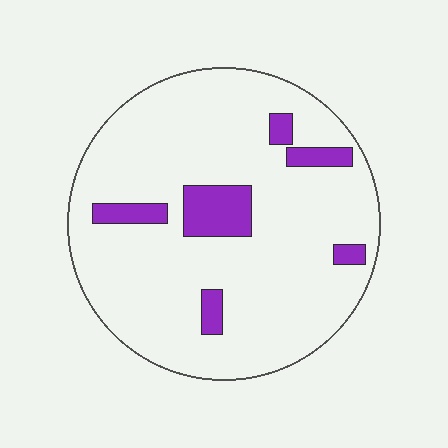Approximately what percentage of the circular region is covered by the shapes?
Approximately 10%.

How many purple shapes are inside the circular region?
6.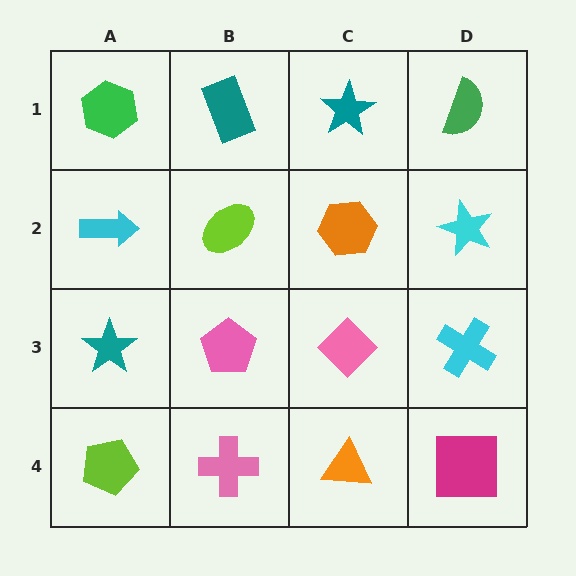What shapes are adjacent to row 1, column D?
A cyan star (row 2, column D), a teal star (row 1, column C).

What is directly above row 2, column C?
A teal star.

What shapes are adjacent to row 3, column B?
A lime ellipse (row 2, column B), a pink cross (row 4, column B), a teal star (row 3, column A), a pink diamond (row 3, column C).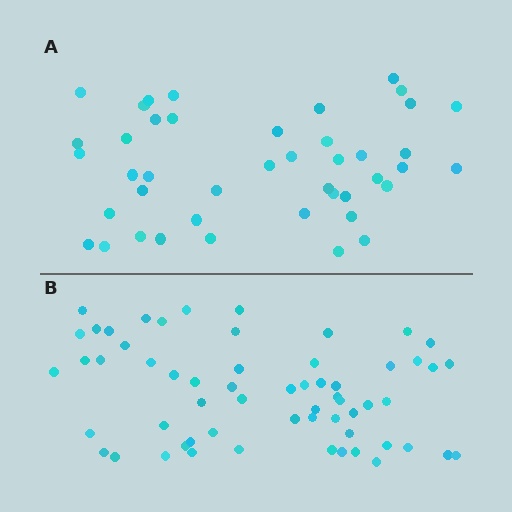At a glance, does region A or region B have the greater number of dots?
Region B (the bottom region) has more dots.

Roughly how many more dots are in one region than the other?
Region B has approximately 15 more dots than region A.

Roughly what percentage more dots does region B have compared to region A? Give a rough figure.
About 40% more.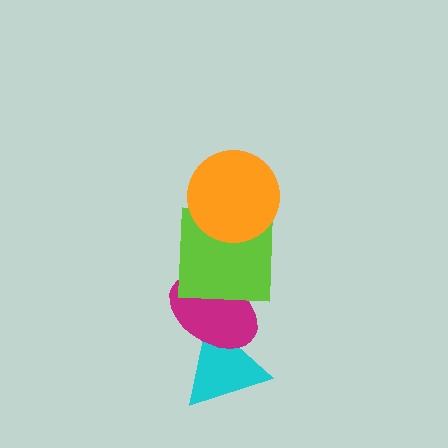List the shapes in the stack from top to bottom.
From top to bottom: the orange circle, the lime square, the magenta ellipse, the cyan triangle.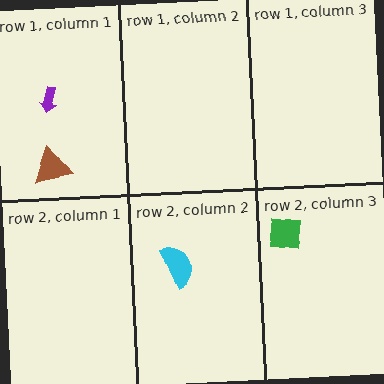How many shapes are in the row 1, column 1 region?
2.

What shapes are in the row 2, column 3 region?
The green square.